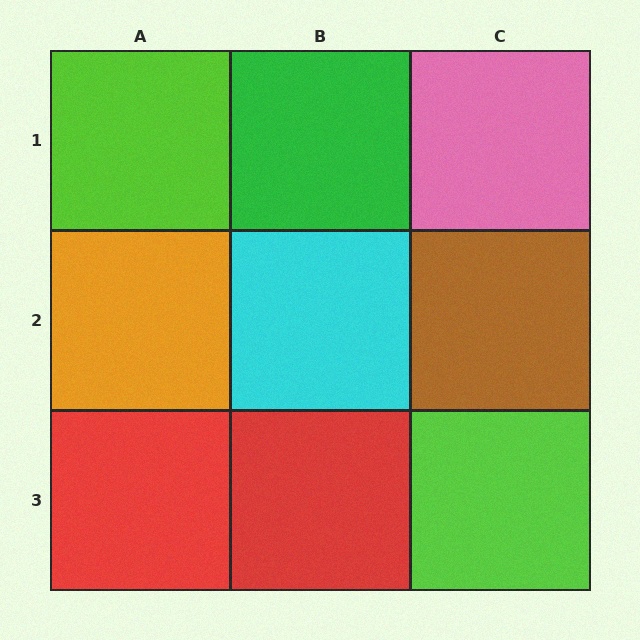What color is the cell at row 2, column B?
Cyan.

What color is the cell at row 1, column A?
Lime.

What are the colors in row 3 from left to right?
Red, red, lime.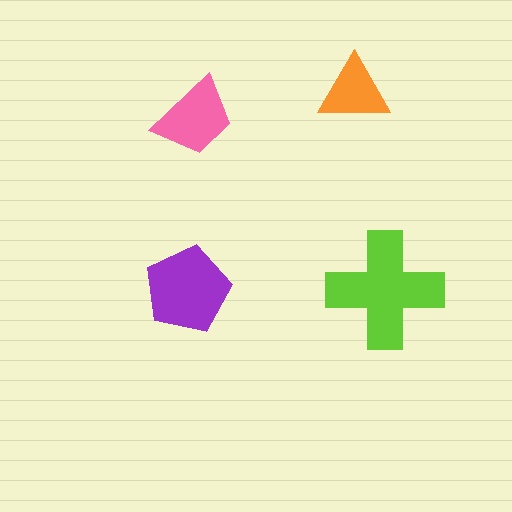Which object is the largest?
The lime cross.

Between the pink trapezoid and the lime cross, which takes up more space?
The lime cross.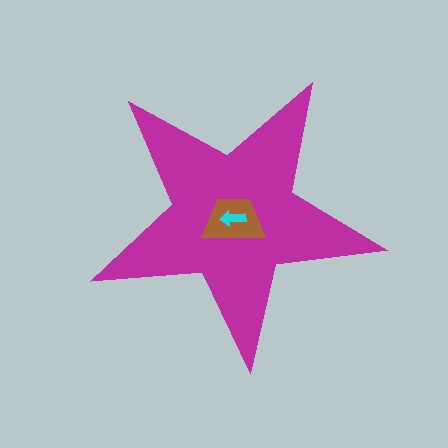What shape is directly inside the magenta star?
The brown trapezoid.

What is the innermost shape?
The cyan arrow.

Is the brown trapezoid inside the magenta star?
Yes.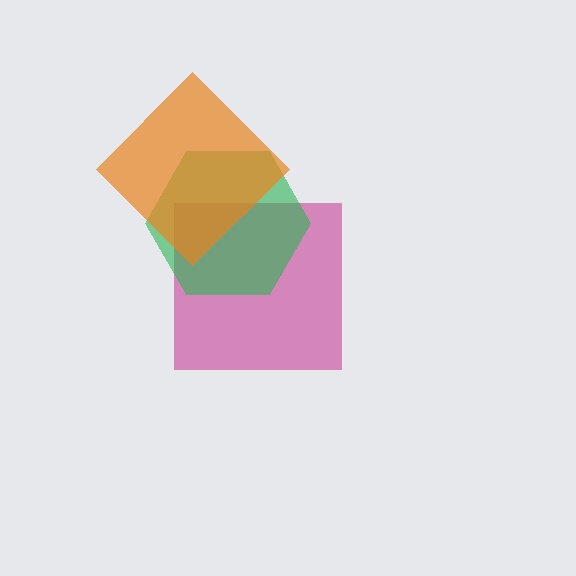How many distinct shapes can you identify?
There are 3 distinct shapes: a magenta square, a green hexagon, an orange diamond.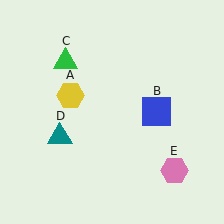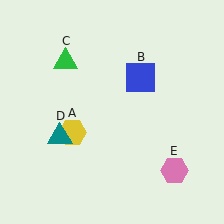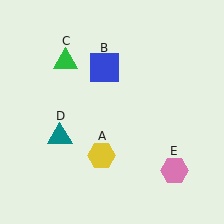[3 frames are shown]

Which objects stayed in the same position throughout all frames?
Green triangle (object C) and teal triangle (object D) and pink hexagon (object E) remained stationary.